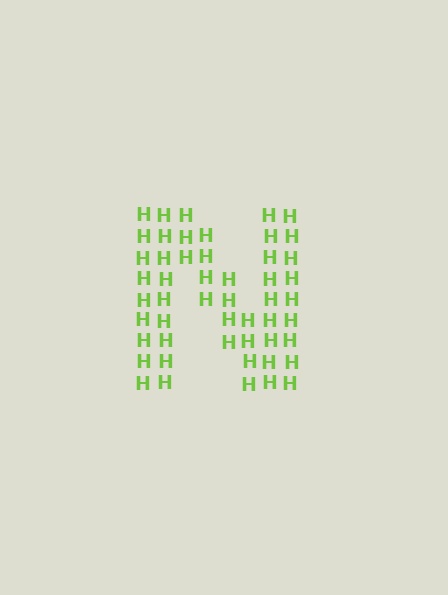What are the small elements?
The small elements are letter H's.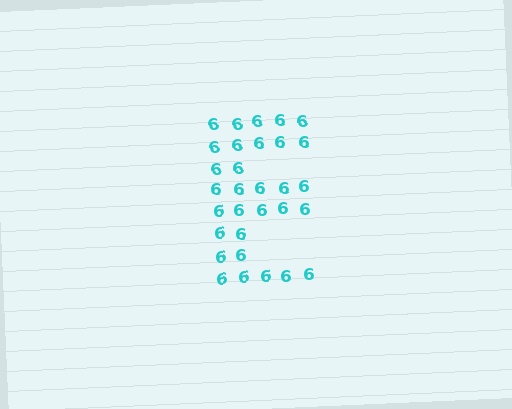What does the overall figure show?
The overall figure shows the letter E.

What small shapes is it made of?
It is made of small digit 6's.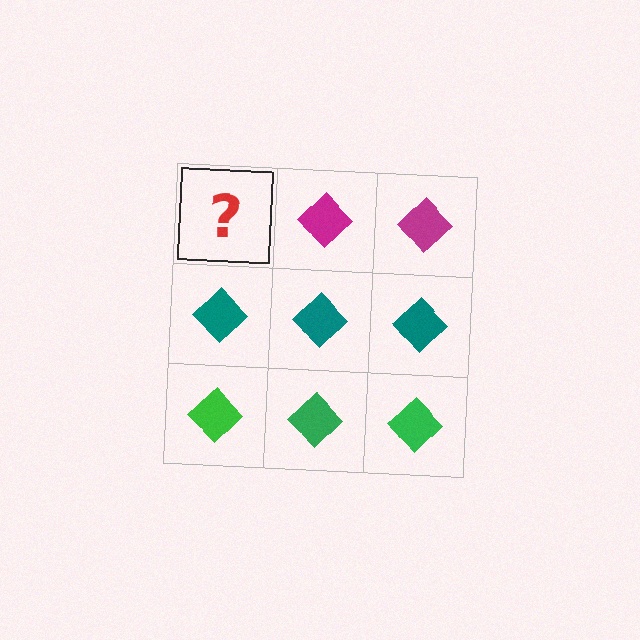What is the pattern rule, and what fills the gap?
The rule is that each row has a consistent color. The gap should be filled with a magenta diamond.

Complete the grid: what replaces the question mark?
The question mark should be replaced with a magenta diamond.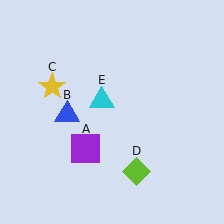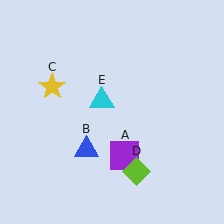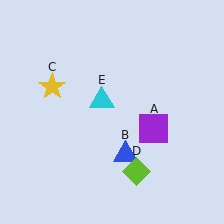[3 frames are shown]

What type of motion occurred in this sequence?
The purple square (object A), blue triangle (object B) rotated counterclockwise around the center of the scene.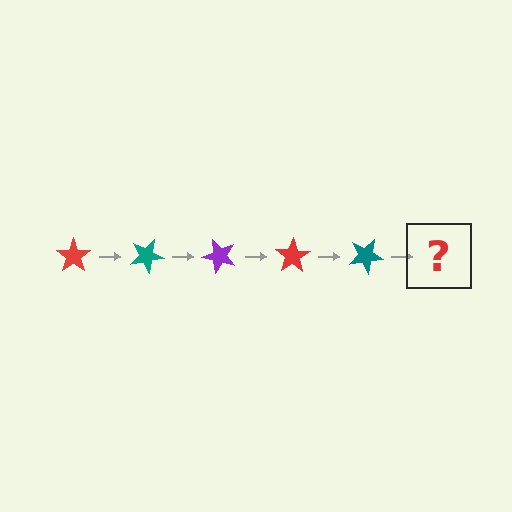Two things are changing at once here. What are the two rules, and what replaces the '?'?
The two rules are that it rotates 25 degrees each step and the color cycles through red, teal, and purple. The '?' should be a purple star, rotated 125 degrees from the start.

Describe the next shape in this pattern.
It should be a purple star, rotated 125 degrees from the start.